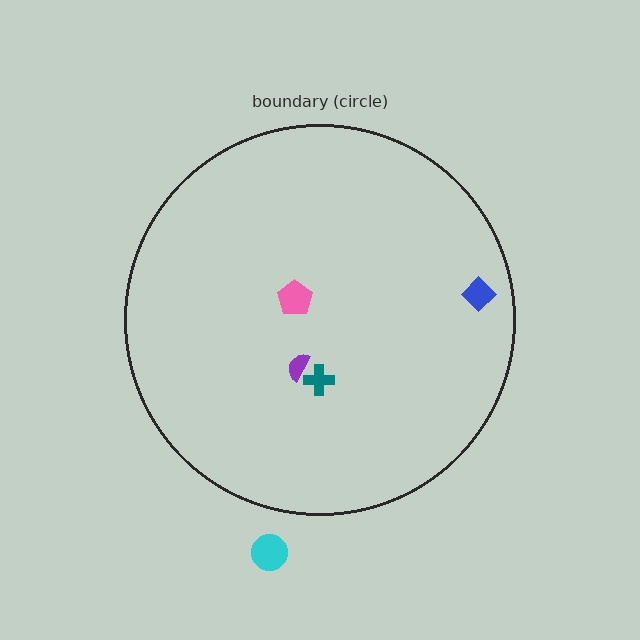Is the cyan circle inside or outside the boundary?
Outside.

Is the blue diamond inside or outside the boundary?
Inside.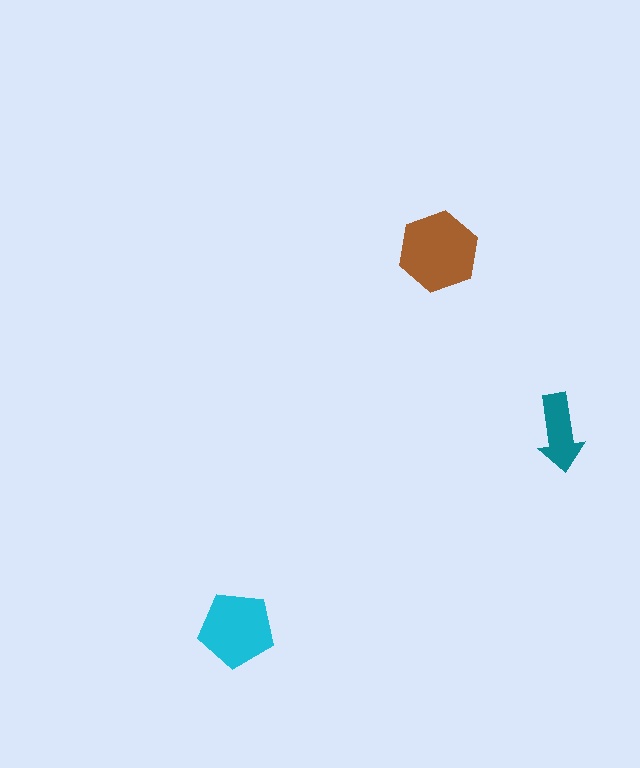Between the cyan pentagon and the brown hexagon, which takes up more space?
The brown hexagon.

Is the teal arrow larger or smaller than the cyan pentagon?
Smaller.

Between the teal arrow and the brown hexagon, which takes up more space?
The brown hexagon.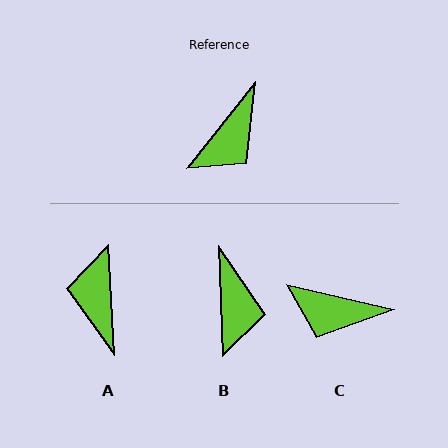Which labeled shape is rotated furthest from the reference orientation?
A, about 138 degrees away.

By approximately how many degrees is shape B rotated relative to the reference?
Approximately 40 degrees counter-clockwise.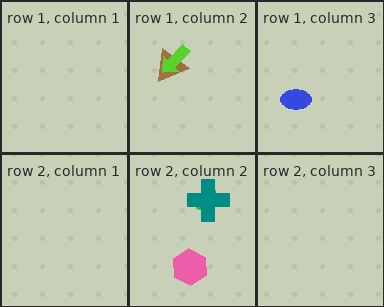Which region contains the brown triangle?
The row 1, column 2 region.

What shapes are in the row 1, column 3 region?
The blue ellipse.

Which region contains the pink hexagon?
The row 2, column 2 region.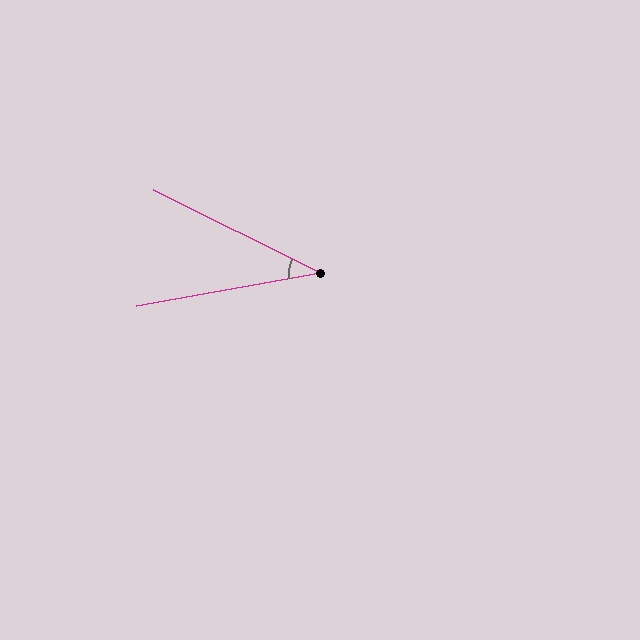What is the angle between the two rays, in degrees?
Approximately 36 degrees.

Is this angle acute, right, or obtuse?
It is acute.